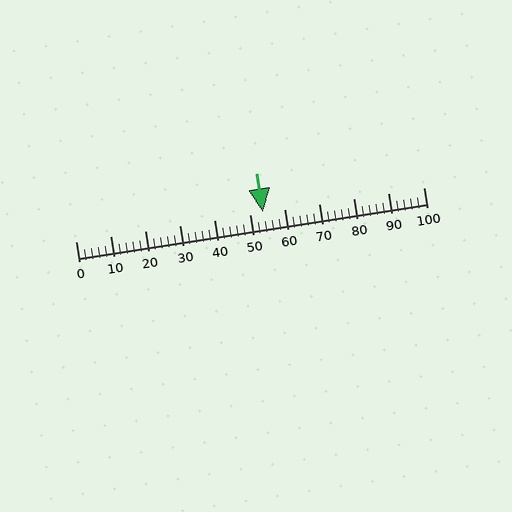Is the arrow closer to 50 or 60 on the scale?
The arrow is closer to 50.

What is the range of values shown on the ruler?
The ruler shows values from 0 to 100.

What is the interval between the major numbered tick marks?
The major tick marks are spaced 10 units apart.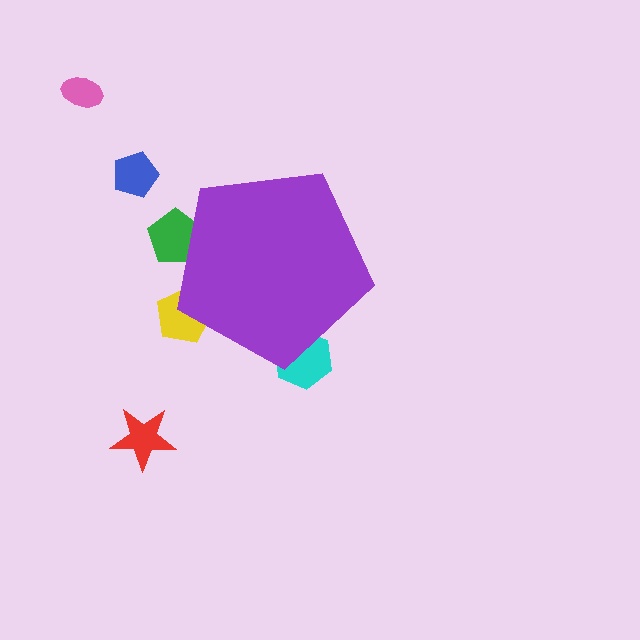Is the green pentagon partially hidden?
Yes, the green pentagon is partially hidden behind the purple pentagon.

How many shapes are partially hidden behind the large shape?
3 shapes are partially hidden.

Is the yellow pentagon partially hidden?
Yes, the yellow pentagon is partially hidden behind the purple pentagon.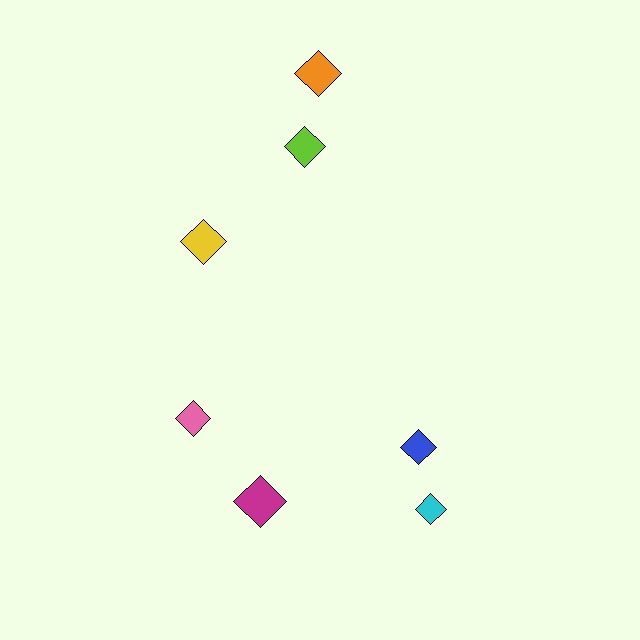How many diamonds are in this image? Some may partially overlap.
There are 7 diamonds.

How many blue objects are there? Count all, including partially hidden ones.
There is 1 blue object.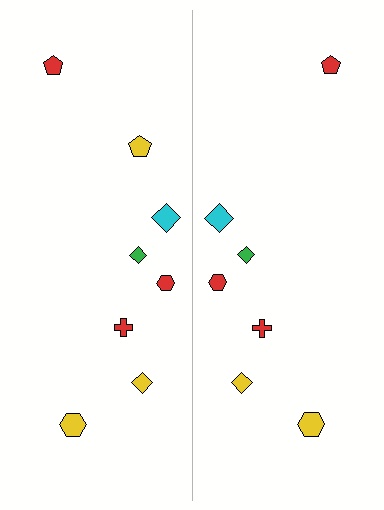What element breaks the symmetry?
A yellow pentagon is missing from the right side.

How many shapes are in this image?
There are 15 shapes in this image.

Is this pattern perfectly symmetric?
No, the pattern is not perfectly symmetric. A yellow pentagon is missing from the right side.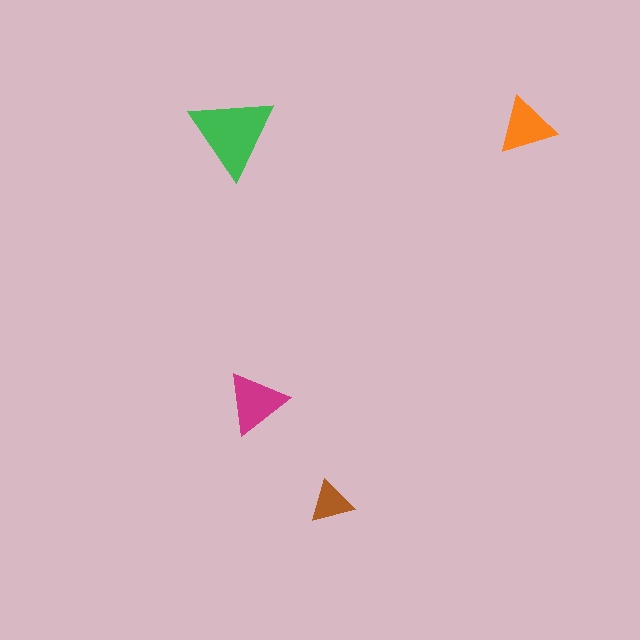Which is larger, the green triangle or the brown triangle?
The green one.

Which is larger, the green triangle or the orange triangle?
The green one.